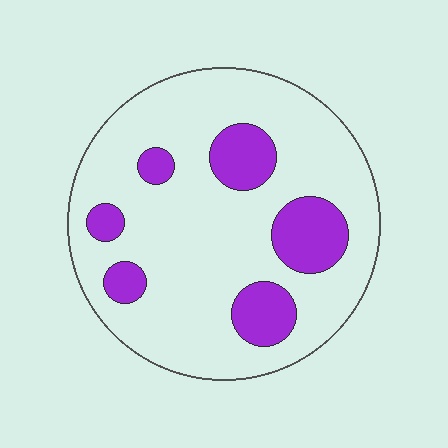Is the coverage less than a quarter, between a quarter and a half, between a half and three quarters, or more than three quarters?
Less than a quarter.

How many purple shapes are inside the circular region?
6.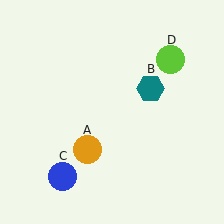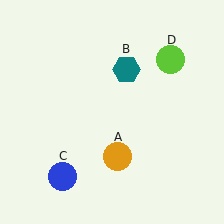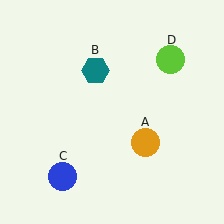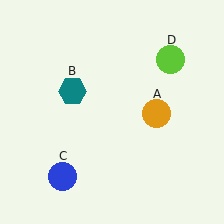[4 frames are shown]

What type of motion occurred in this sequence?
The orange circle (object A), teal hexagon (object B) rotated counterclockwise around the center of the scene.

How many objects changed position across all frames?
2 objects changed position: orange circle (object A), teal hexagon (object B).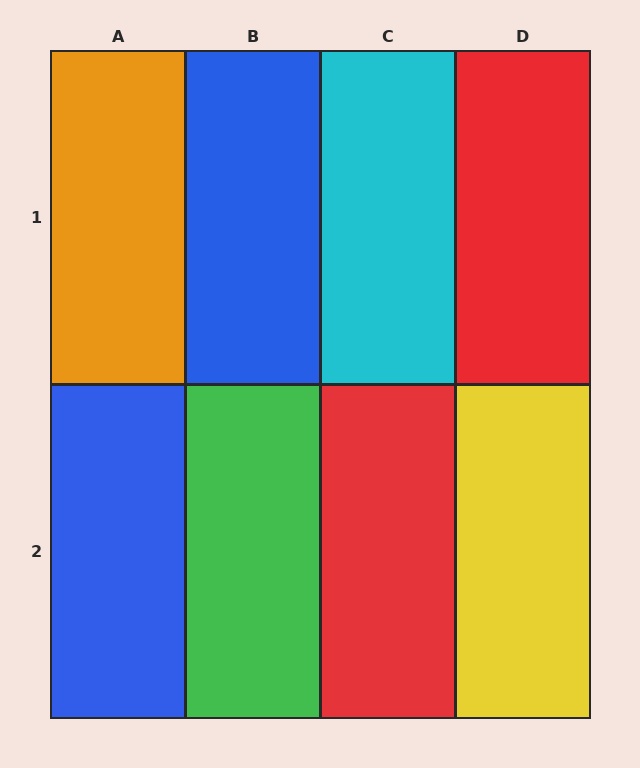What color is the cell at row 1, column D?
Red.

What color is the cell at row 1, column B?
Blue.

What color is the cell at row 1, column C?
Cyan.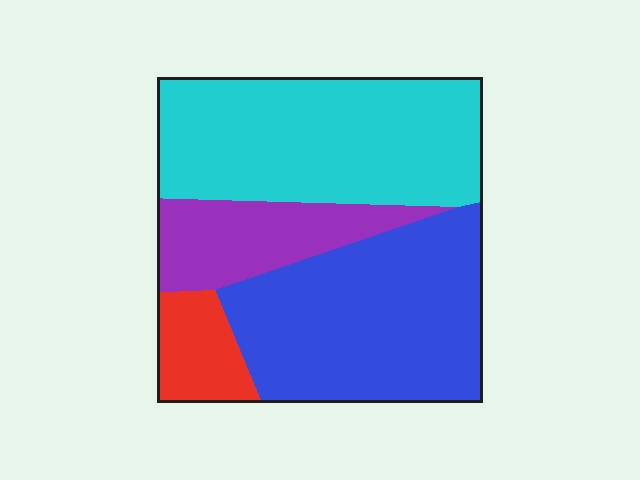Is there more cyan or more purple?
Cyan.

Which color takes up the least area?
Red, at roughly 10%.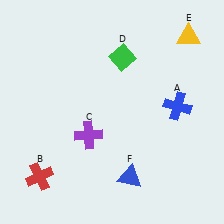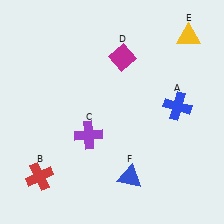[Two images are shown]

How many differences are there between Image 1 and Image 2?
There is 1 difference between the two images.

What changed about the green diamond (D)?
In Image 1, D is green. In Image 2, it changed to magenta.